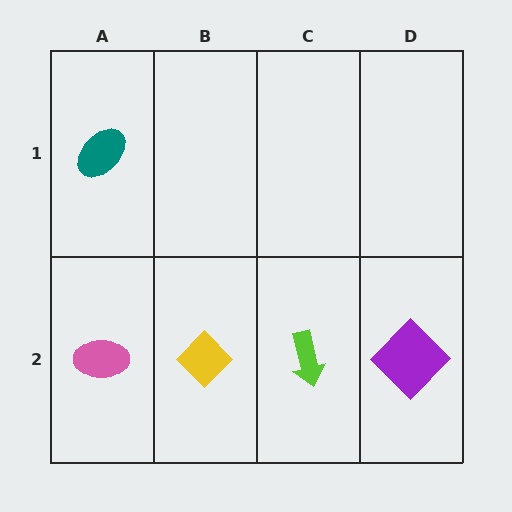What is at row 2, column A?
A pink ellipse.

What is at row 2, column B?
A yellow diamond.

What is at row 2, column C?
A lime arrow.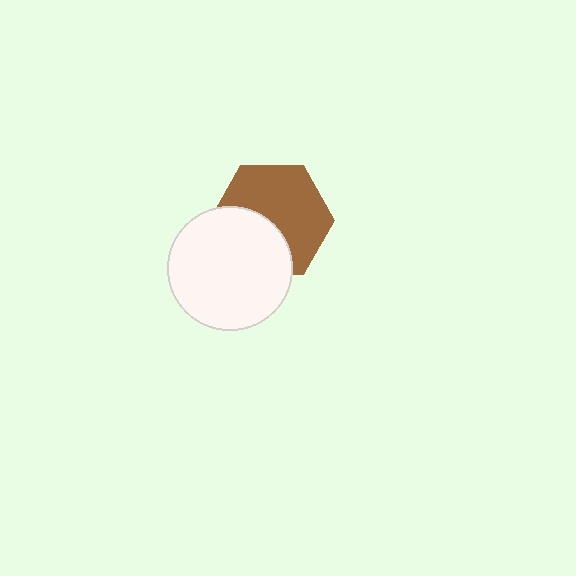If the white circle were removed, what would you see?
You would see the complete brown hexagon.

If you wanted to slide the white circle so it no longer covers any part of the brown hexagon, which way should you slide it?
Slide it toward the lower-left — that is the most direct way to separate the two shapes.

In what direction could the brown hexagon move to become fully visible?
The brown hexagon could move toward the upper-right. That would shift it out from behind the white circle entirely.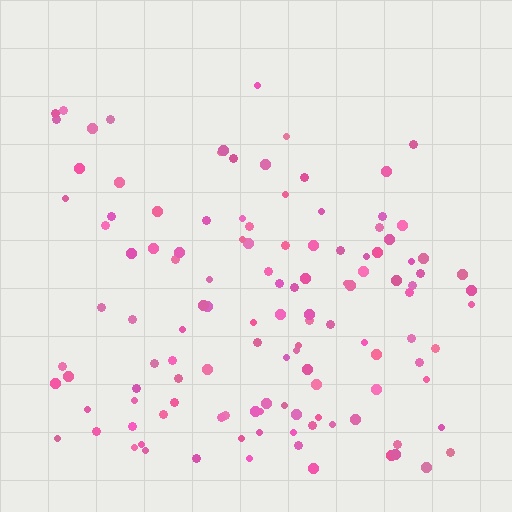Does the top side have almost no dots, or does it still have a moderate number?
Still a moderate number, just noticeably fewer than the bottom.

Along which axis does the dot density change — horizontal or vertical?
Vertical.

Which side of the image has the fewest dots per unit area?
The top.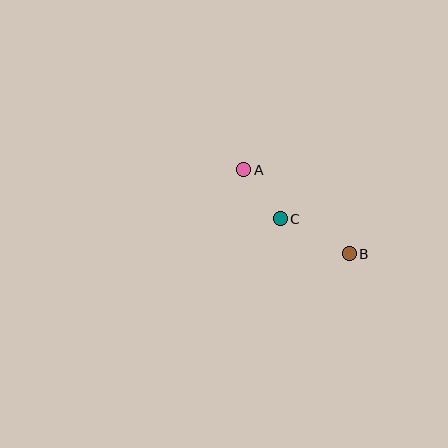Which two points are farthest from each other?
Points A and B are farthest from each other.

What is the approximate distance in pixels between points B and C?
The distance between B and C is approximately 78 pixels.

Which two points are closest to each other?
Points A and C are closest to each other.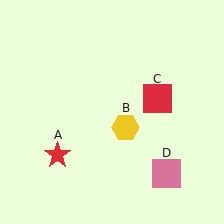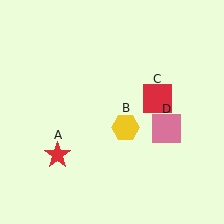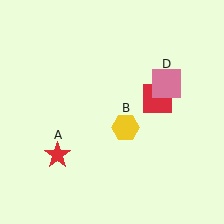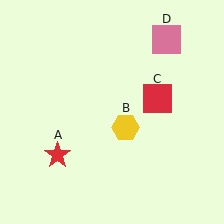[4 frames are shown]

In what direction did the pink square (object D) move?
The pink square (object D) moved up.